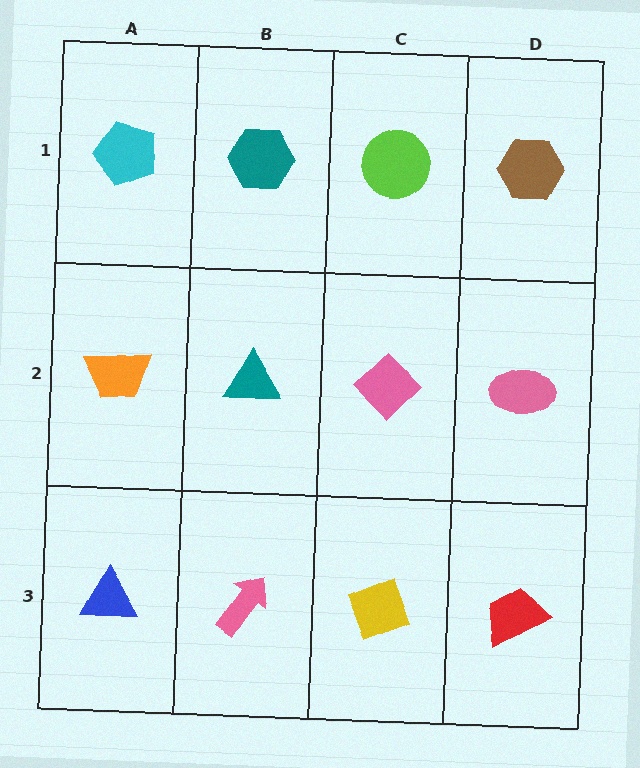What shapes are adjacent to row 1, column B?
A teal triangle (row 2, column B), a cyan pentagon (row 1, column A), a lime circle (row 1, column C).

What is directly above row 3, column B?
A teal triangle.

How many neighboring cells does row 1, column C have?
3.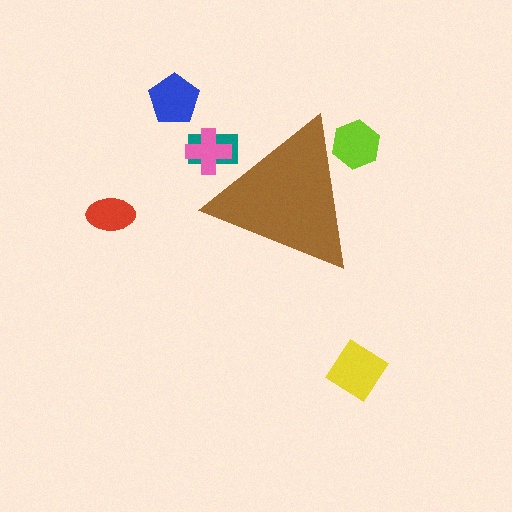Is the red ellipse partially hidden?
No, the red ellipse is fully visible.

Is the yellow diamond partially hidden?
No, the yellow diamond is fully visible.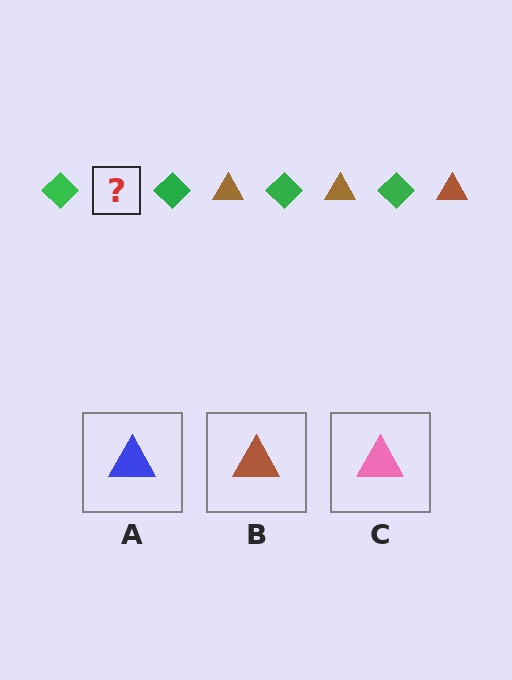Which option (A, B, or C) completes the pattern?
B.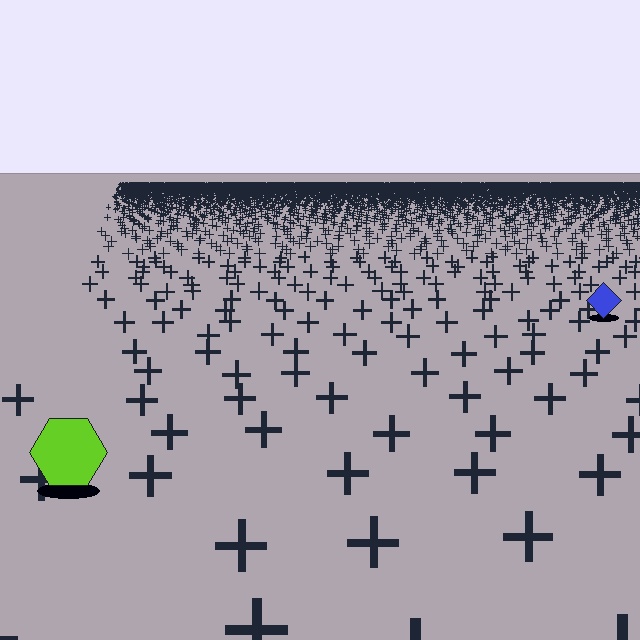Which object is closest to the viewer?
The lime hexagon is closest. The texture marks near it are larger and more spread out.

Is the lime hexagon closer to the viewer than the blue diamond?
Yes. The lime hexagon is closer — you can tell from the texture gradient: the ground texture is coarser near it.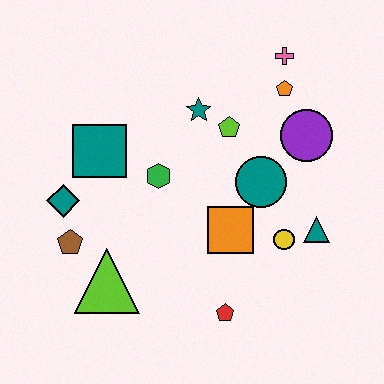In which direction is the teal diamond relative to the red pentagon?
The teal diamond is to the left of the red pentagon.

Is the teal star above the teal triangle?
Yes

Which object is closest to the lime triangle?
The brown pentagon is closest to the lime triangle.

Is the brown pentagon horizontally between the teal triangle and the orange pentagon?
No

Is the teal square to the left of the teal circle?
Yes